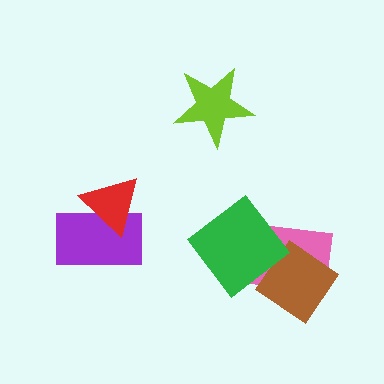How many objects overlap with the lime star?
0 objects overlap with the lime star.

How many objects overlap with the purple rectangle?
1 object overlaps with the purple rectangle.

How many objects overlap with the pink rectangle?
2 objects overlap with the pink rectangle.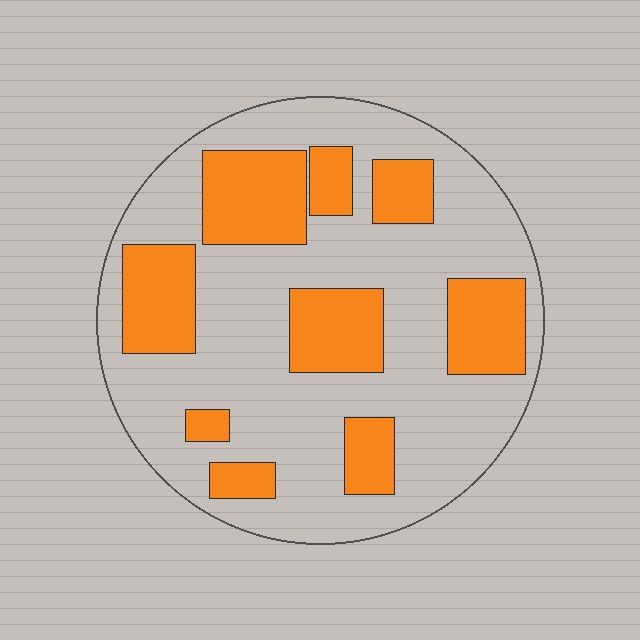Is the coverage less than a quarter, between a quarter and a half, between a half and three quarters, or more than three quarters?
Between a quarter and a half.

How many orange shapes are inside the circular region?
9.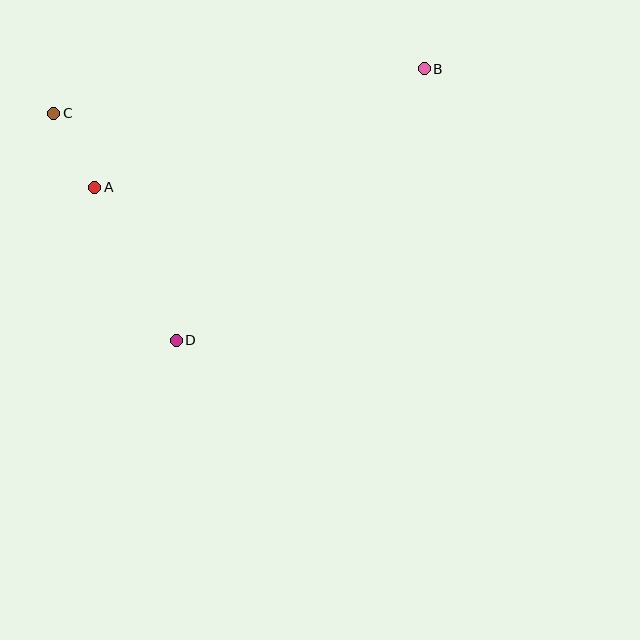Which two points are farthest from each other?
Points B and C are farthest from each other.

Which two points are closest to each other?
Points A and C are closest to each other.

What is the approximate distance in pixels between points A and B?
The distance between A and B is approximately 350 pixels.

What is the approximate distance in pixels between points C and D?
The distance between C and D is approximately 258 pixels.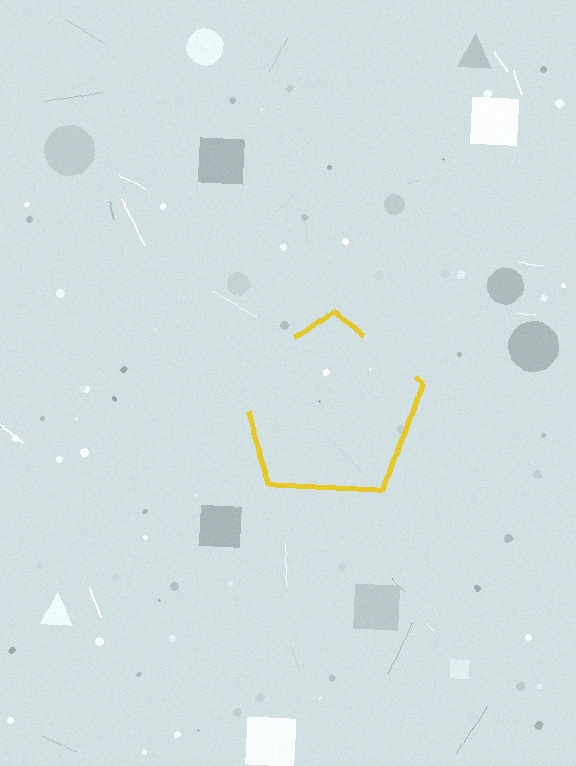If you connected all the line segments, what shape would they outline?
They would outline a pentagon.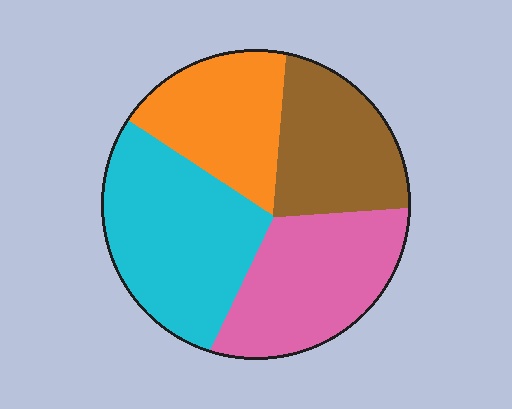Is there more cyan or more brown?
Cyan.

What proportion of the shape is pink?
Pink takes up about one quarter (1/4) of the shape.